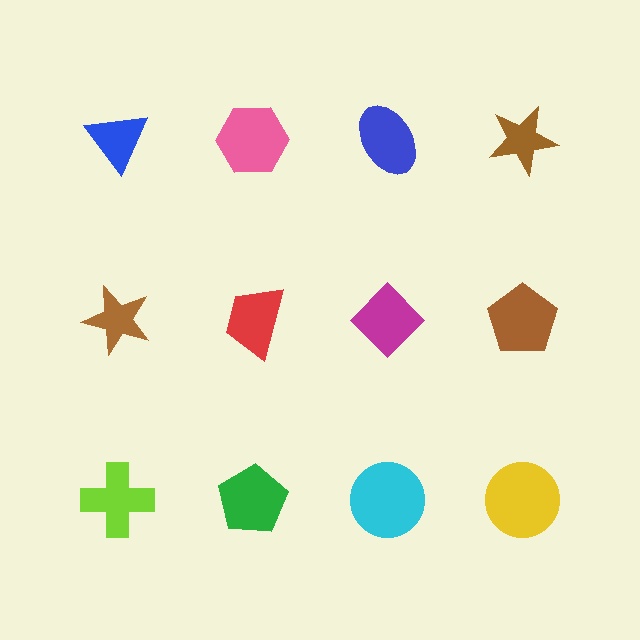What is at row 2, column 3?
A magenta diamond.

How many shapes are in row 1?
4 shapes.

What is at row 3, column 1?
A lime cross.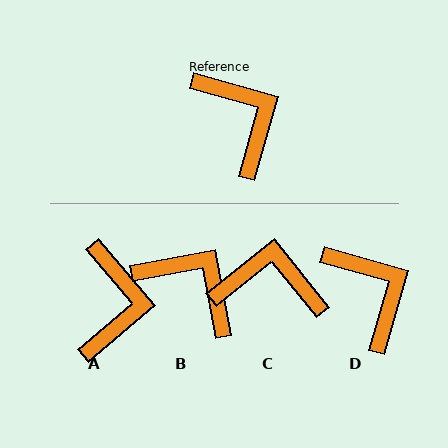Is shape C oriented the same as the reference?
No, it is off by about 55 degrees.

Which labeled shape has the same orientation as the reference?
D.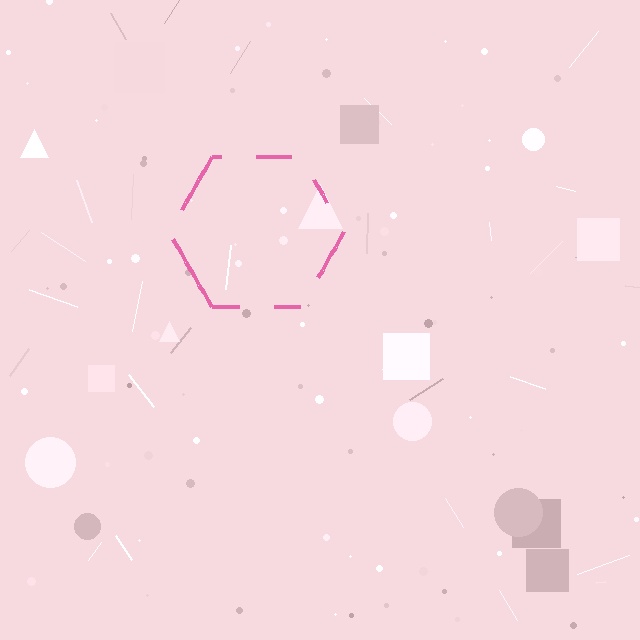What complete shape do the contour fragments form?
The contour fragments form a hexagon.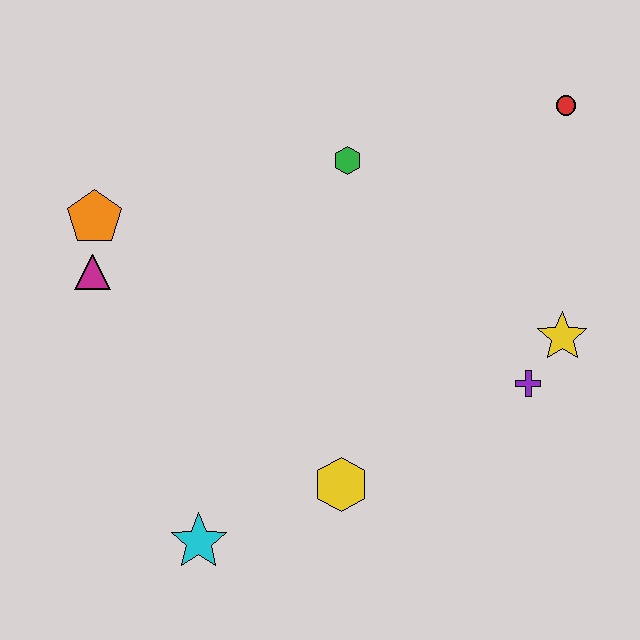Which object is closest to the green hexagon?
The red circle is closest to the green hexagon.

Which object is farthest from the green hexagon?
The cyan star is farthest from the green hexagon.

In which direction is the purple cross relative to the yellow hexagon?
The purple cross is to the right of the yellow hexagon.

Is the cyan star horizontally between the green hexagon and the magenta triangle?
Yes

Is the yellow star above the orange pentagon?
No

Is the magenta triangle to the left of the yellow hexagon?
Yes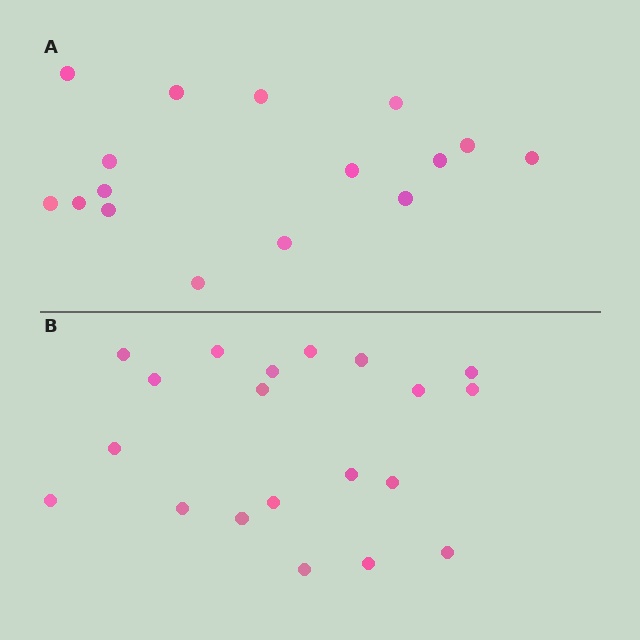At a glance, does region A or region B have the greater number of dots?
Region B (the bottom region) has more dots.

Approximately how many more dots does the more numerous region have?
Region B has about 4 more dots than region A.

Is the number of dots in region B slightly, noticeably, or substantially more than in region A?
Region B has noticeably more, but not dramatically so. The ratio is roughly 1.2 to 1.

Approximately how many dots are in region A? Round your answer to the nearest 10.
About 20 dots. (The exact count is 16, which rounds to 20.)